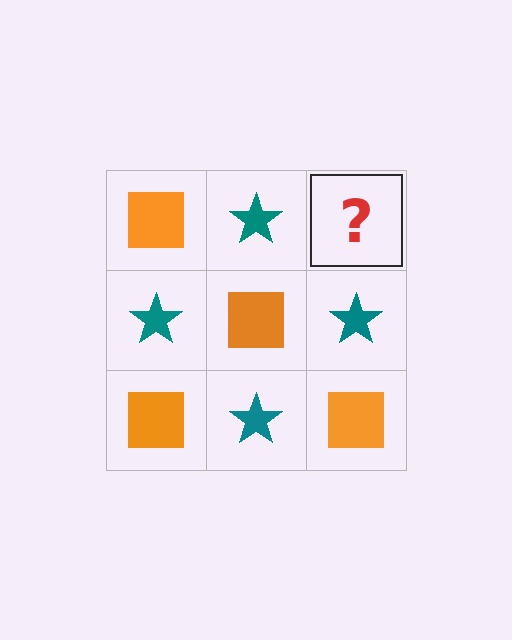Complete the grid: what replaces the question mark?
The question mark should be replaced with an orange square.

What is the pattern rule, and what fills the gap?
The rule is that it alternates orange square and teal star in a checkerboard pattern. The gap should be filled with an orange square.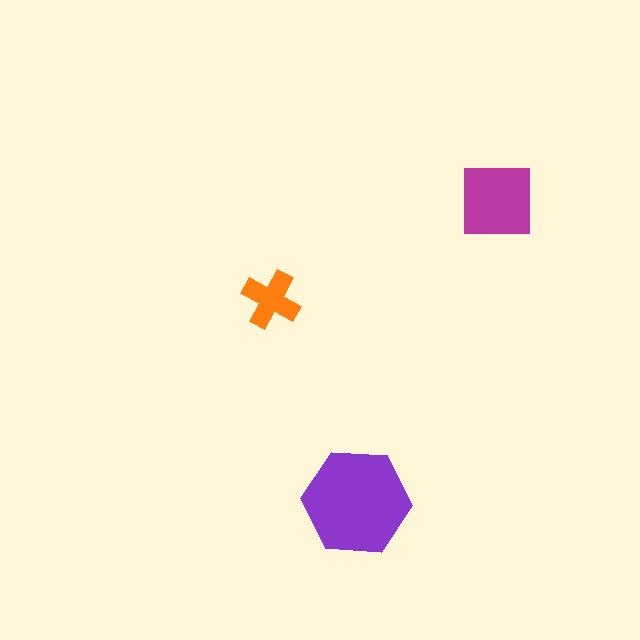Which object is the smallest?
The orange cross.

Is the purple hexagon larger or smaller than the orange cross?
Larger.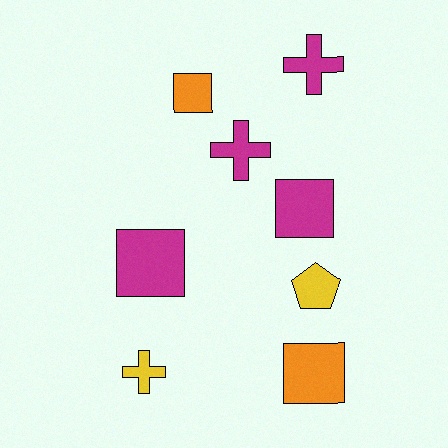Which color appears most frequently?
Magenta, with 4 objects.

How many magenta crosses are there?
There are 2 magenta crosses.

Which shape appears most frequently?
Square, with 4 objects.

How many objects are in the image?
There are 8 objects.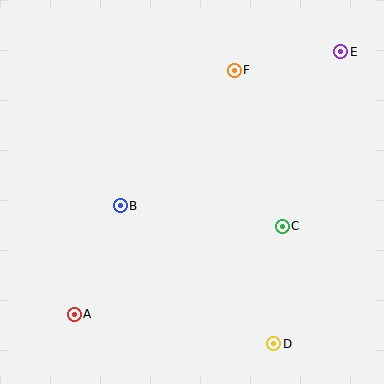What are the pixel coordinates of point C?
Point C is at (282, 226).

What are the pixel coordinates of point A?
Point A is at (74, 314).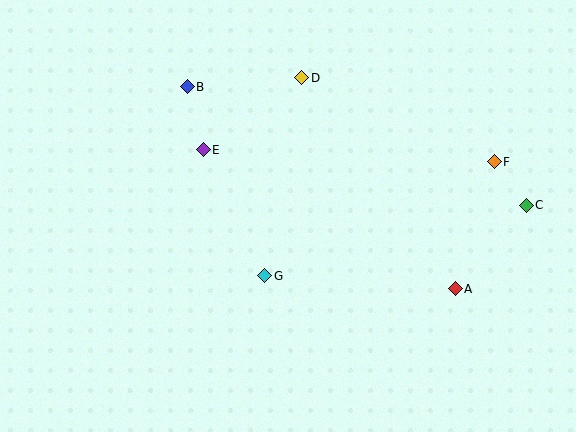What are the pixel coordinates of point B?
Point B is at (187, 87).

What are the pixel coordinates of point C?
Point C is at (526, 205).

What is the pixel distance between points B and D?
The distance between B and D is 115 pixels.